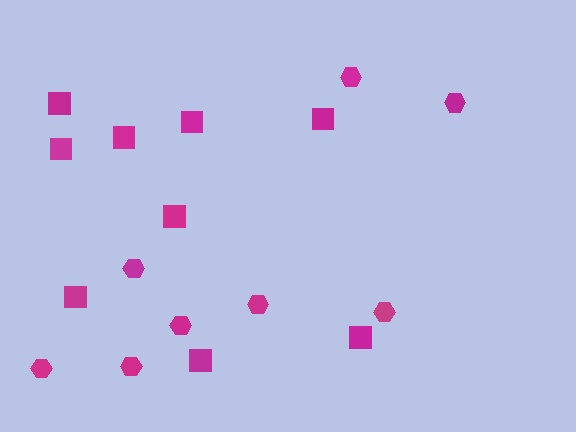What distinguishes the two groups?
There are 2 groups: one group of hexagons (8) and one group of squares (9).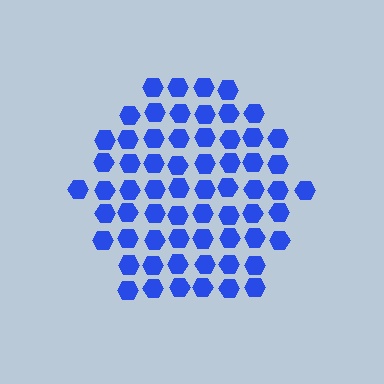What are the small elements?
The small elements are hexagons.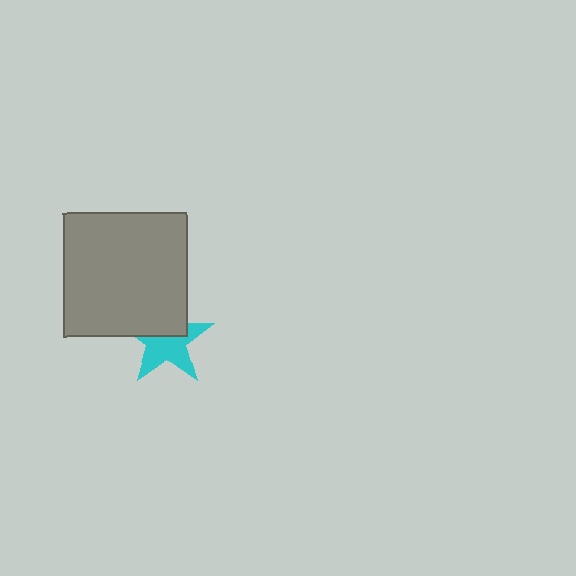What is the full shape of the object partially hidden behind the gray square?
The partially hidden object is a cyan star.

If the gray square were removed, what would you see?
You would see the complete cyan star.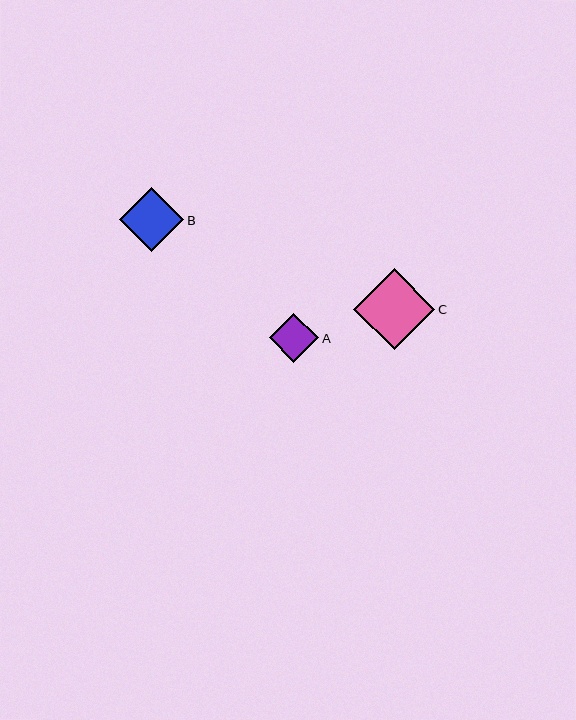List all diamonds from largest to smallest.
From largest to smallest: C, B, A.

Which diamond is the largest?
Diamond C is the largest with a size of approximately 81 pixels.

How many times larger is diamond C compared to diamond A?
Diamond C is approximately 1.6 times the size of diamond A.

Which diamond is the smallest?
Diamond A is the smallest with a size of approximately 49 pixels.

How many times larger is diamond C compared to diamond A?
Diamond C is approximately 1.6 times the size of diamond A.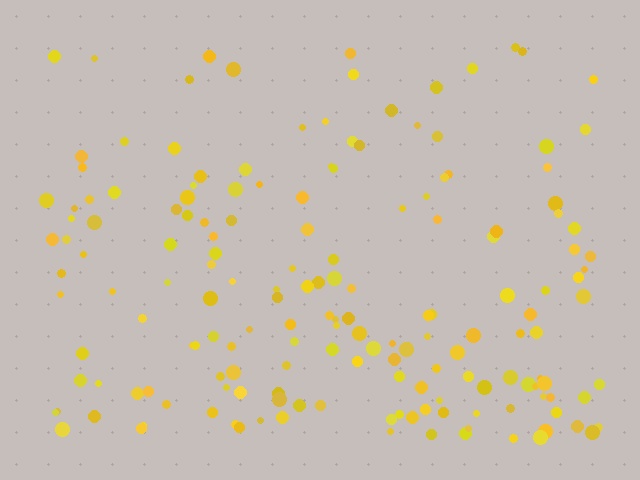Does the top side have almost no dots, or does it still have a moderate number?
Still a moderate number, just noticeably fewer than the bottom.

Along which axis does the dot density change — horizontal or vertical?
Vertical.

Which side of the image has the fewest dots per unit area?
The top.